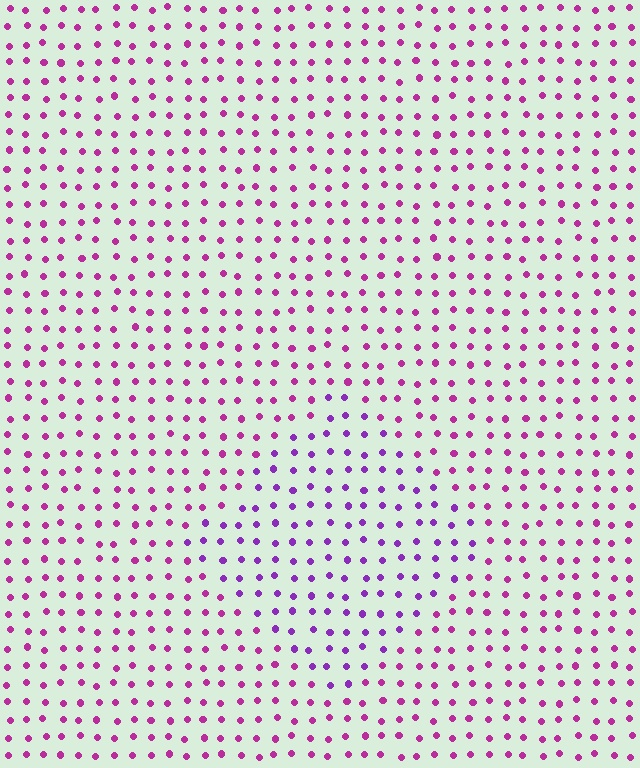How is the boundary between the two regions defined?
The boundary is defined purely by a slight shift in hue (about 31 degrees). Spacing, size, and orientation are identical on both sides.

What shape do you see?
I see a diamond.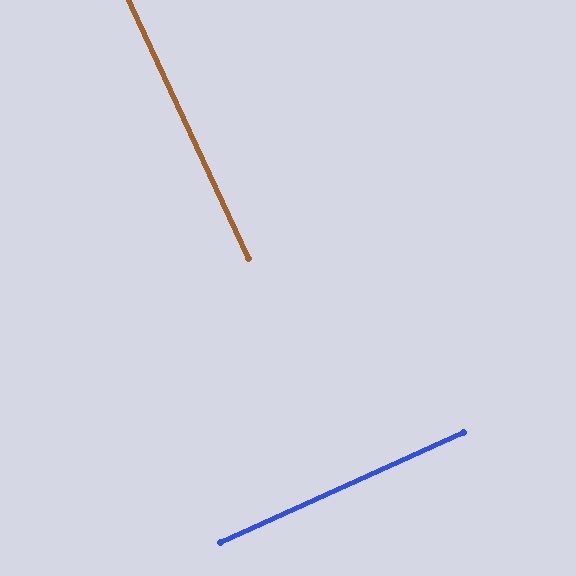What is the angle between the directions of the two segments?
Approximately 89 degrees.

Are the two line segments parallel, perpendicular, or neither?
Perpendicular — they meet at approximately 89°.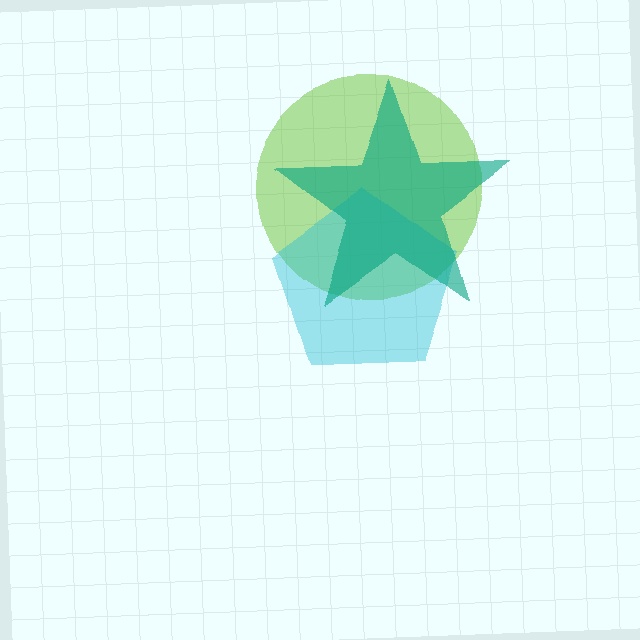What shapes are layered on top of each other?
The layered shapes are: a lime circle, a cyan pentagon, a teal star.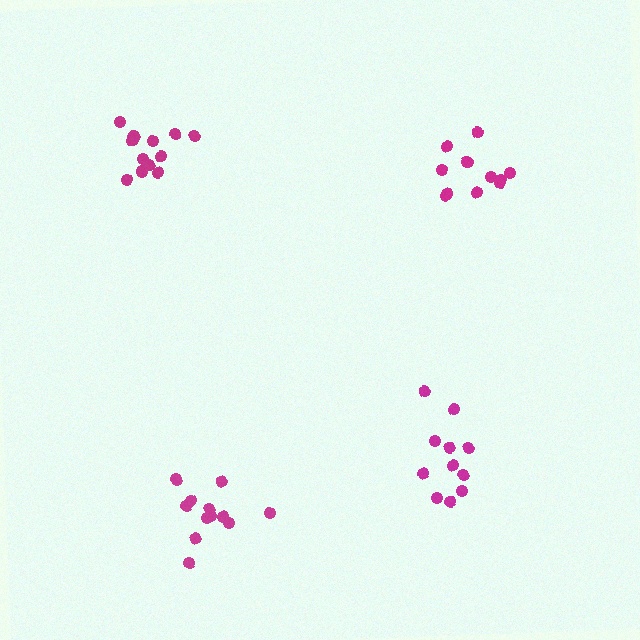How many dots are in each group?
Group 1: 11 dots, Group 2: 14 dots, Group 3: 12 dots, Group 4: 12 dots (49 total).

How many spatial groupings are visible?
There are 4 spatial groupings.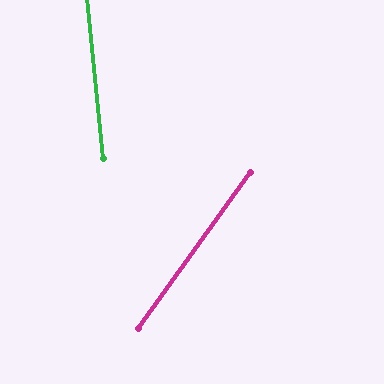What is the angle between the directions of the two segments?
Approximately 42 degrees.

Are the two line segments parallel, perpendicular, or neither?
Neither parallel nor perpendicular — they differ by about 42°.